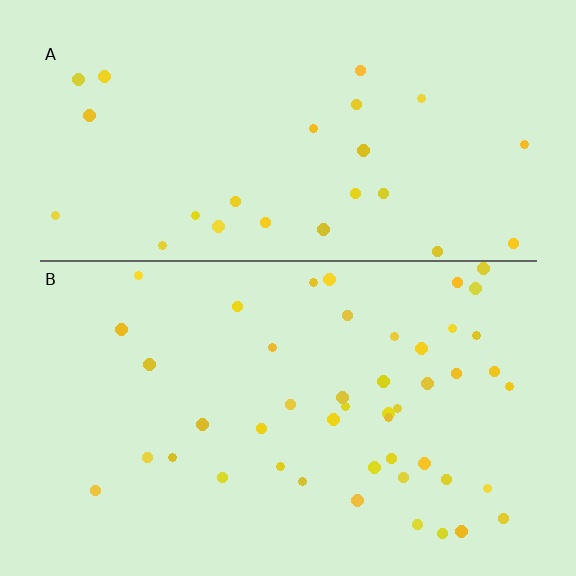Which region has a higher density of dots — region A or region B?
B (the bottom).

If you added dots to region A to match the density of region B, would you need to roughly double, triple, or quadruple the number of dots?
Approximately double.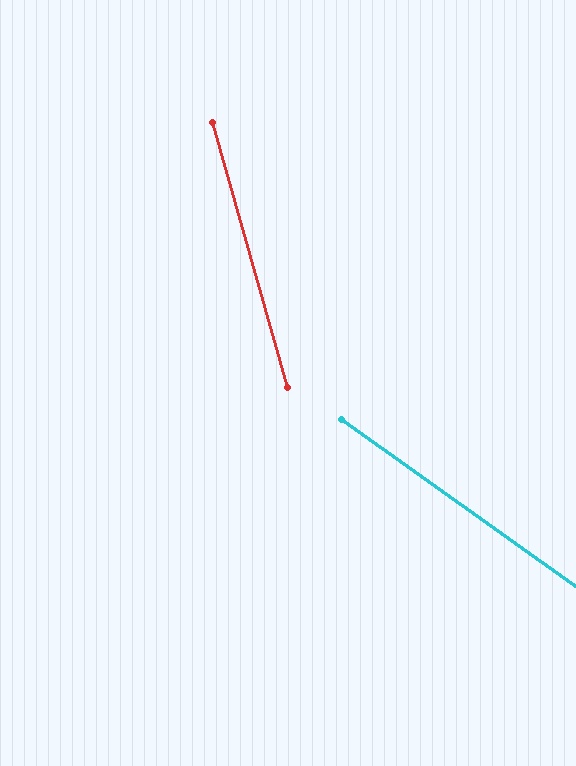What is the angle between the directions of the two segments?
Approximately 39 degrees.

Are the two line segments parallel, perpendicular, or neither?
Neither parallel nor perpendicular — they differ by about 39°.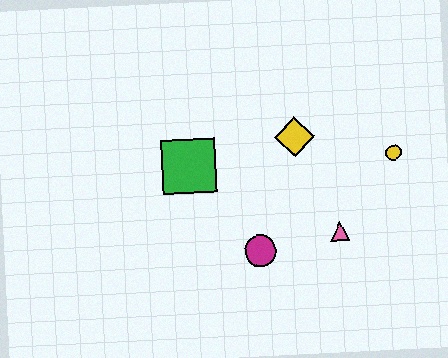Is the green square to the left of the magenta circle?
Yes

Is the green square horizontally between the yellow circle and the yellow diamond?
No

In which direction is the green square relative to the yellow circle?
The green square is to the left of the yellow circle.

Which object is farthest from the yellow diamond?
The magenta circle is farthest from the yellow diamond.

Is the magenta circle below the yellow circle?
Yes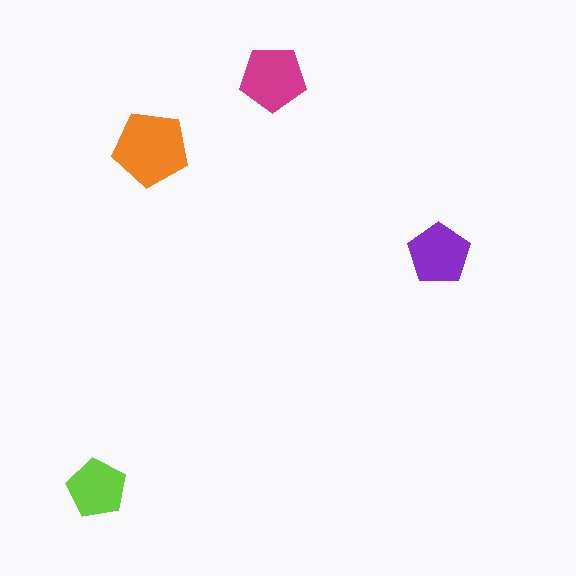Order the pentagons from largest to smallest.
the orange one, the magenta one, the purple one, the lime one.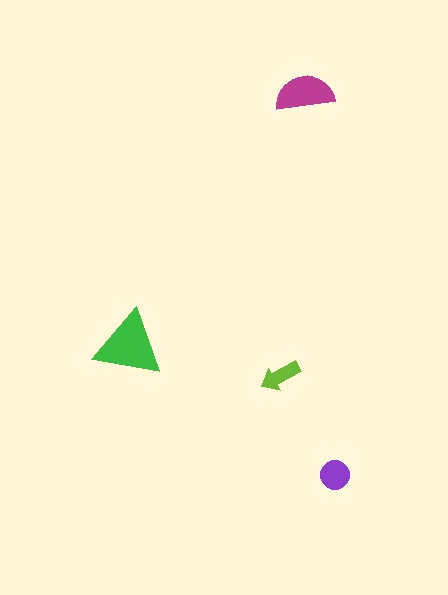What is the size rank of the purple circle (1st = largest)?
3rd.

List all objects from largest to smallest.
The green triangle, the magenta semicircle, the purple circle, the lime arrow.